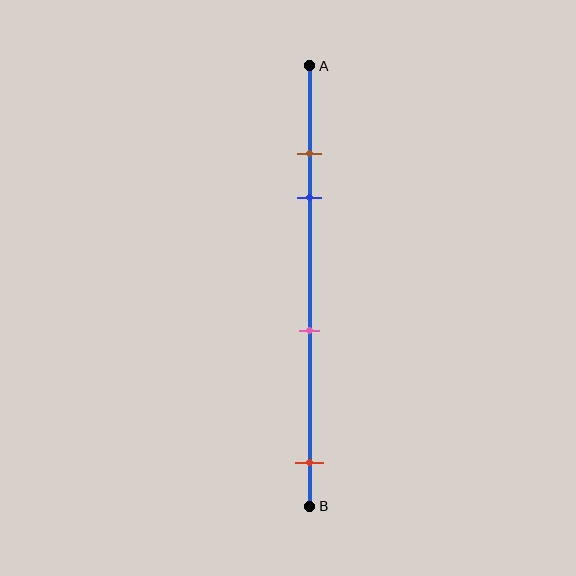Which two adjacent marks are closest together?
The brown and blue marks are the closest adjacent pair.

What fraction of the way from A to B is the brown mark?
The brown mark is approximately 20% (0.2) of the way from A to B.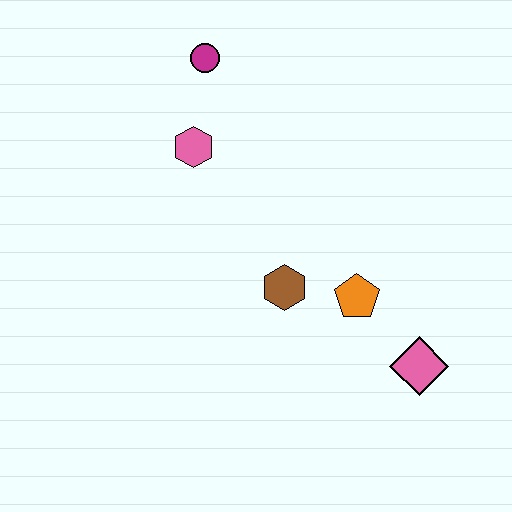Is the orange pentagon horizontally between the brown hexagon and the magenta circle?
No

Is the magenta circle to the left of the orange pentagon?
Yes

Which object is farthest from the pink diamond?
The magenta circle is farthest from the pink diamond.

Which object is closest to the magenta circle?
The pink hexagon is closest to the magenta circle.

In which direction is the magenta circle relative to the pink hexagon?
The magenta circle is above the pink hexagon.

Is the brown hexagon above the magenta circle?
No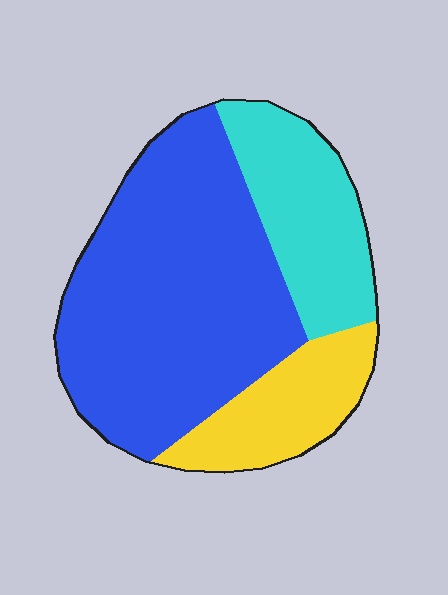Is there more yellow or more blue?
Blue.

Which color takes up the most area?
Blue, at roughly 60%.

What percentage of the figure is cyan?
Cyan covers around 25% of the figure.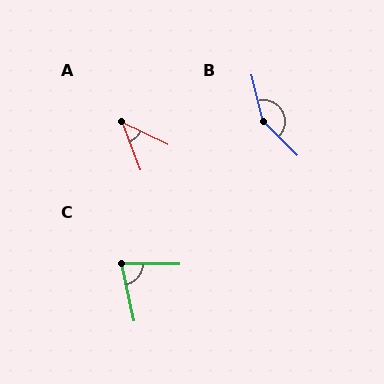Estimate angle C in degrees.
Approximately 78 degrees.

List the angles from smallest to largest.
A (44°), C (78°), B (150°).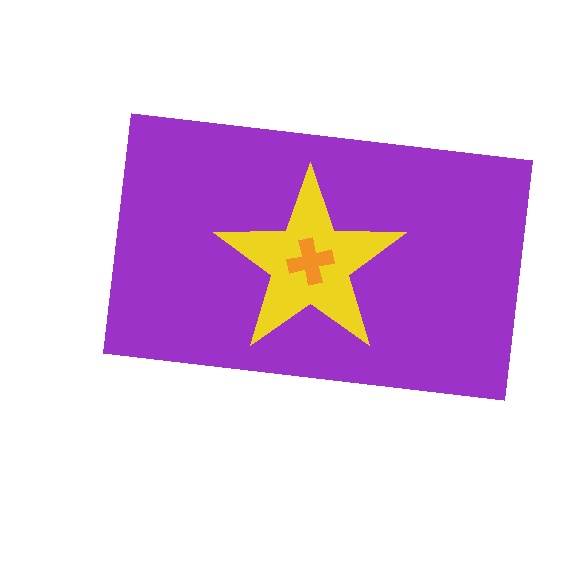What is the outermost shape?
The purple rectangle.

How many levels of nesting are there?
3.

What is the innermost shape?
The orange cross.